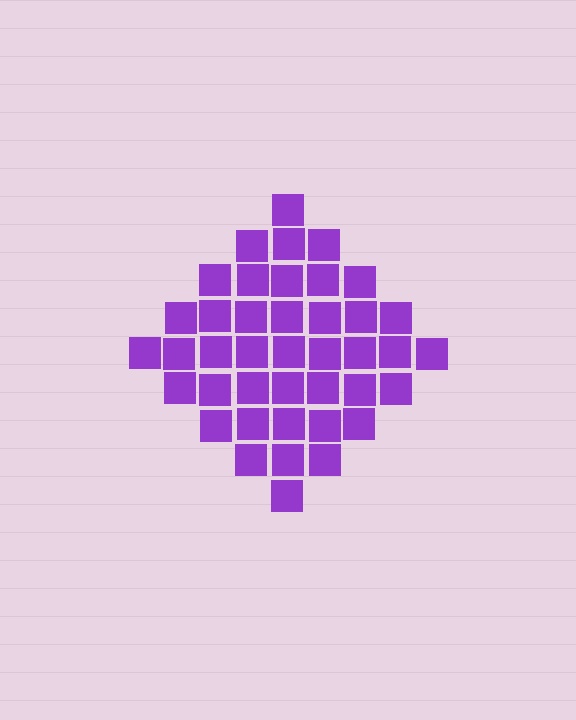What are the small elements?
The small elements are squares.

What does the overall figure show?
The overall figure shows a diamond.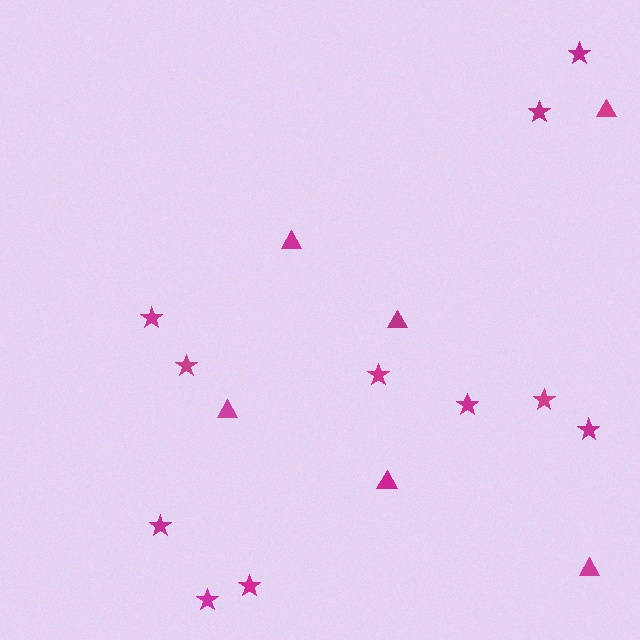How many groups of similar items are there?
There are 2 groups: one group of triangles (6) and one group of stars (11).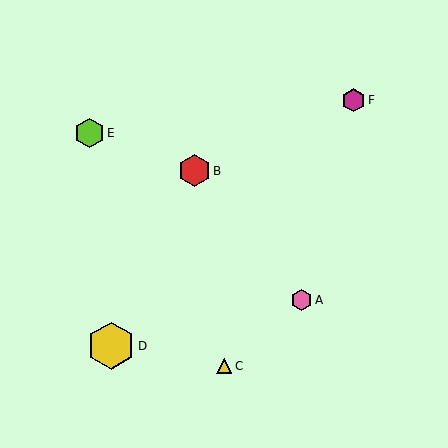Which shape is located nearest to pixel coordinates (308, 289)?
The pink hexagon (labeled A) at (302, 300) is nearest to that location.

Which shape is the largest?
The yellow hexagon (labeled D) is the largest.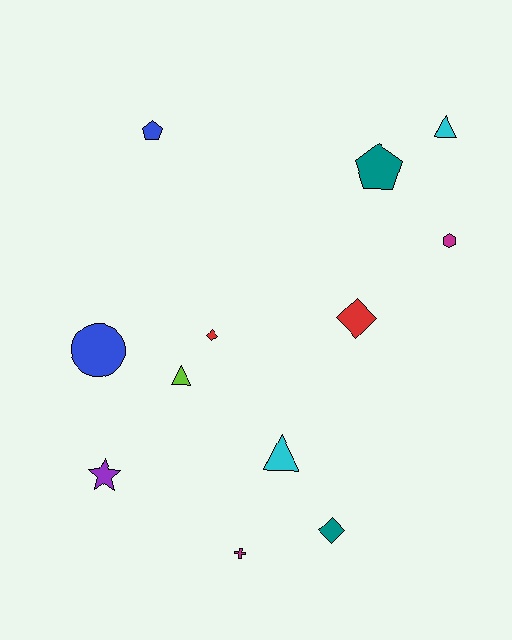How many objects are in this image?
There are 12 objects.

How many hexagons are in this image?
There is 1 hexagon.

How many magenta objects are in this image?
There are 2 magenta objects.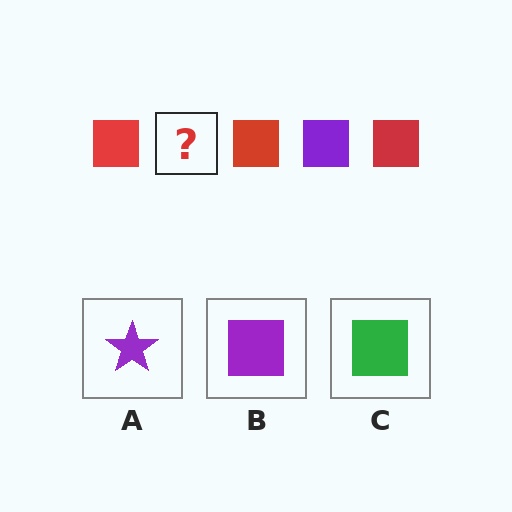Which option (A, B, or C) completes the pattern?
B.